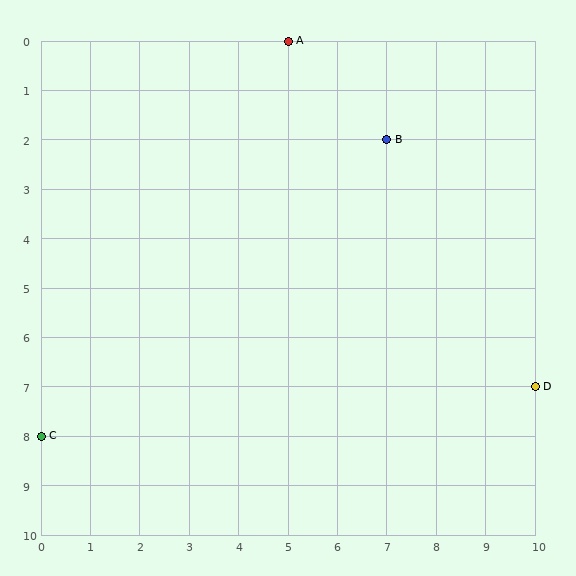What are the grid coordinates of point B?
Point B is at grid coordinates (7, 2).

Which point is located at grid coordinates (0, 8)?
Point C is at (0, 8).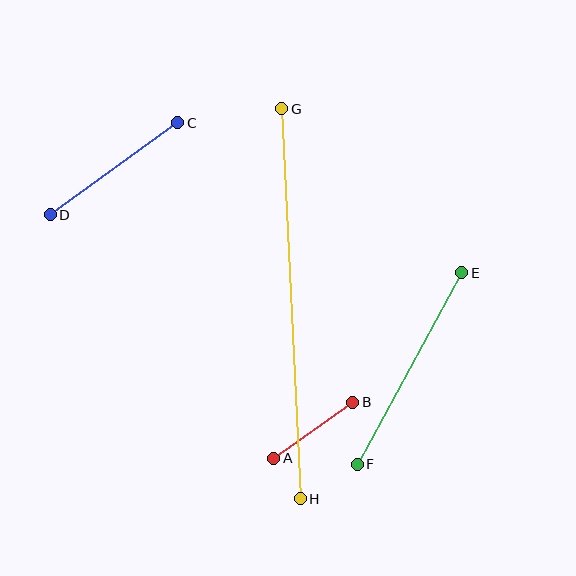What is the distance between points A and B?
The distance is approximately 97 pixels.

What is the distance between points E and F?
The distance is approximately 218 pixels.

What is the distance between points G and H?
The distance is approximately 390 pixels.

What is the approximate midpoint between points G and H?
The midpoint is at approximately (291, 304) pixels.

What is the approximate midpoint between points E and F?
The midpoint is at approximately (409, 369) pixels.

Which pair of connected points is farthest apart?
Points G and H are farthest apart.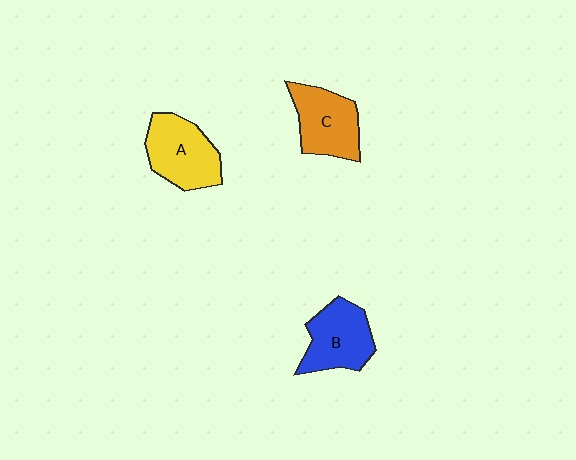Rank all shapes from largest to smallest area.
From largest to smallest: A (yellow), B (blue), C (orange).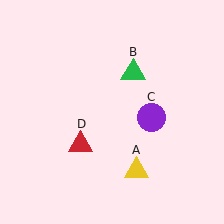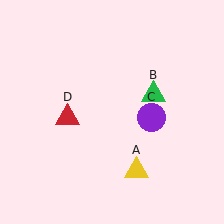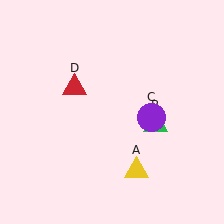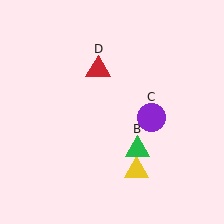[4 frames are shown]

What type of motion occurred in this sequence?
The green triangle (object B), red triangle (object D) rotated clockwise around the center of the scene.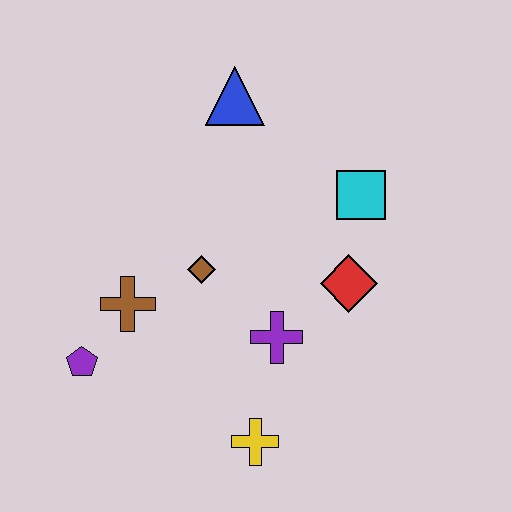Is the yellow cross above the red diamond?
No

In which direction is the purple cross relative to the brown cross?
The purple cross is to the right of the brown cross.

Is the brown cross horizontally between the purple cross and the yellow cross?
No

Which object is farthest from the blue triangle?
The yellow cross is farthest from the blue triangle.